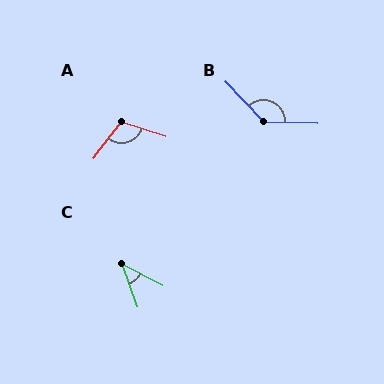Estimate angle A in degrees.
Approximately 109 degrees.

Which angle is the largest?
B, at approximately 135 degrees.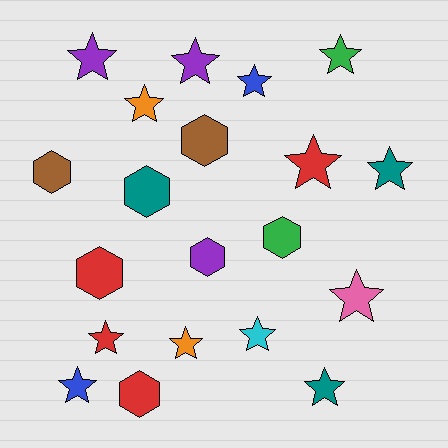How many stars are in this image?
There are 13 stars.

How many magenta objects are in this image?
There are no magenta objects.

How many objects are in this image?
There are 20 objects.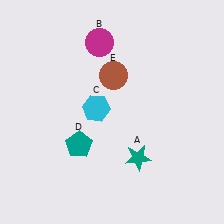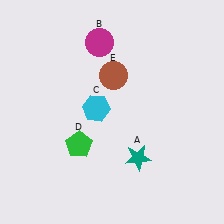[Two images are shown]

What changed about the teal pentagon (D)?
In Image 1, D is teal. In Image 2, it changed to green.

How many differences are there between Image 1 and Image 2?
There is 1 difference between the two images.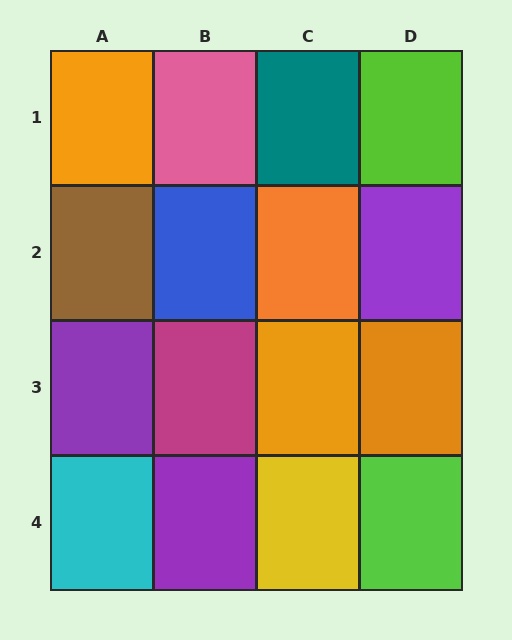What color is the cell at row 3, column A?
Purple.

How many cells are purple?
3 cells are purple.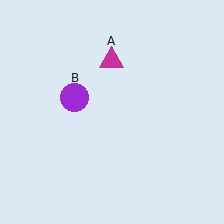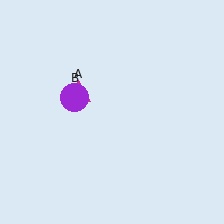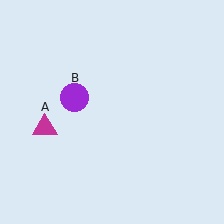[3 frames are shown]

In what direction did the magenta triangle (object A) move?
The magenta triangle (object A) moved down and to the left.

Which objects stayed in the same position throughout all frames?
Purple circle (object B) remained stationary.